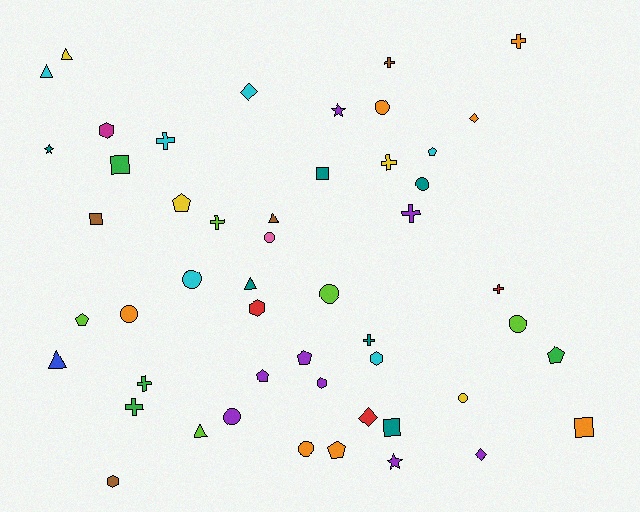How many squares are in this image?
There are 5 squares.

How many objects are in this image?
There are 50 objects.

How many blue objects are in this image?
There is 1 blue object.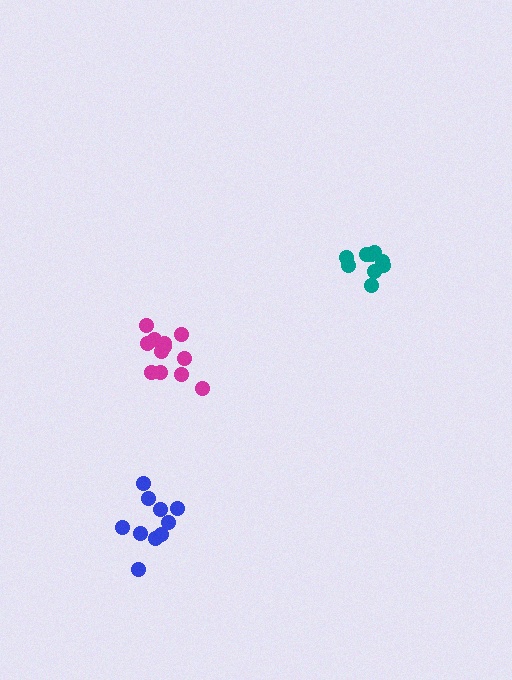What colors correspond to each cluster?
The clusters are colored: magenta, teal, blue.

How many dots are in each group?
Group 1: 12 dots, Group 2: 9 dots, Group 3: 10 dots (31 total).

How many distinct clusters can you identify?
There are 3 distinct clusters.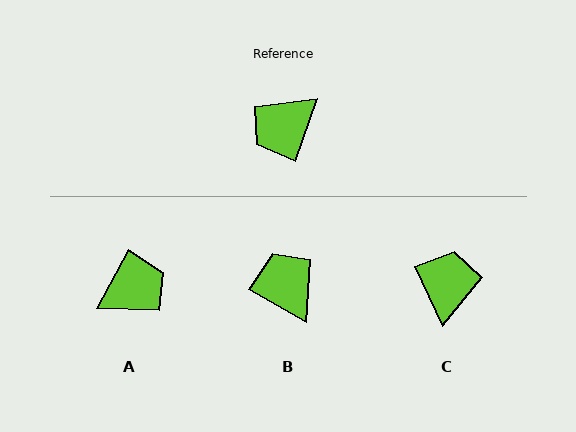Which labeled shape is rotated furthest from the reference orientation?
A, about 171 degrees away.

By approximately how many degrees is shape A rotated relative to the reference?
Approximately 171 degrees counter-clockwise.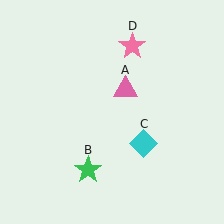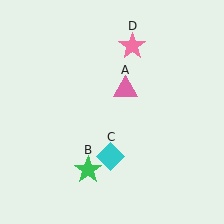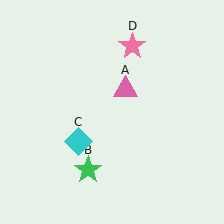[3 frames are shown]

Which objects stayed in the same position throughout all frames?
Pink triangle (object A) and green star (object B) and pink star (object D) remained stationary.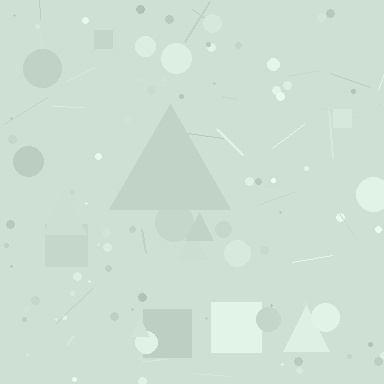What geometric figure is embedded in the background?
A triangle is embedded in the background.